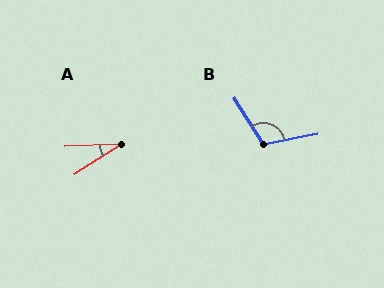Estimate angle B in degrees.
Approximately 111 degrees.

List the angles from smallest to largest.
A (30°), B (111°).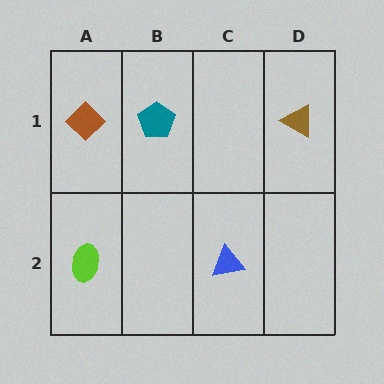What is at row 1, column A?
A brown diamond.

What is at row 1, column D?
A brown triangle.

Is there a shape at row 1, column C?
No, that cell is empty.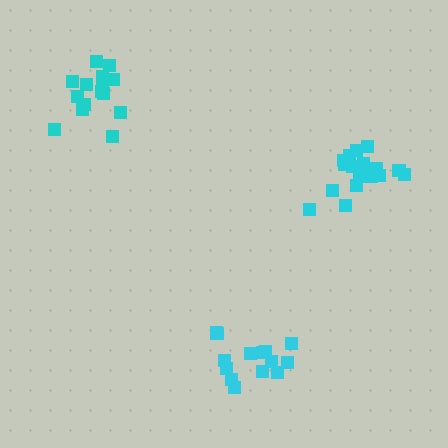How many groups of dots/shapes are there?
There are 3 groups.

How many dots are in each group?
Group 1: 14 dots, Group 2: 15 dots, Group 3: 20 dots (49 total).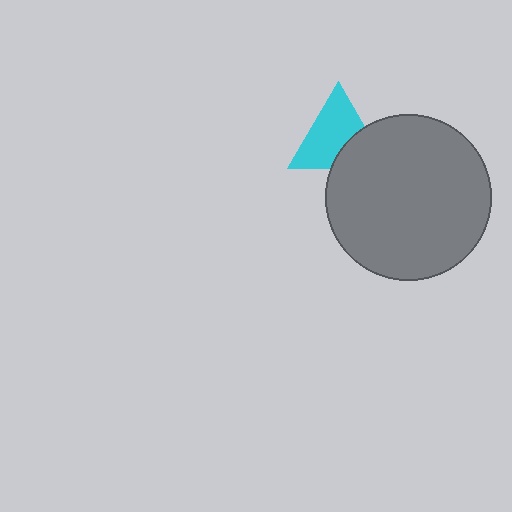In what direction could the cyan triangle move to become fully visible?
The cyan triangle could move toward the upper-left. That would shift it out from behind the gray circle entirely.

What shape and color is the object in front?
The object in front is a gray circle.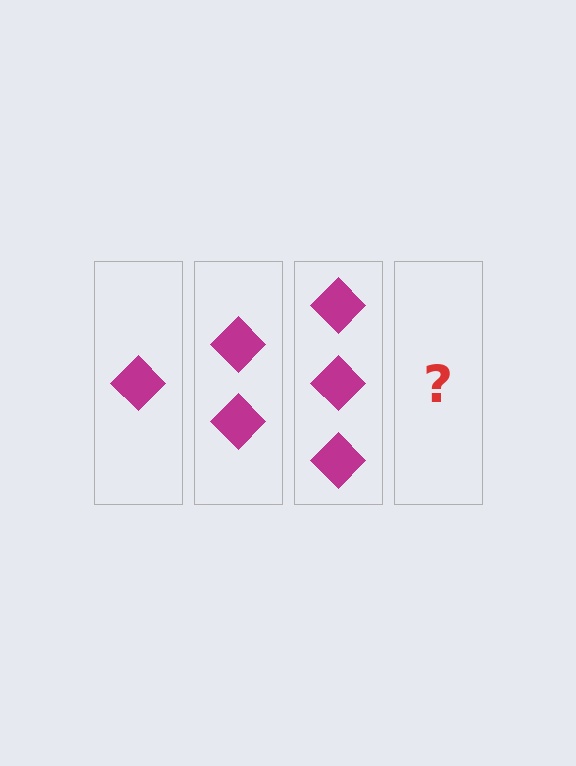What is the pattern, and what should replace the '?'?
The pattern is that each step adds one more diamond. The '?' should be 4 diamonds.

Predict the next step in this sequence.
The next step is 4 diamonds.